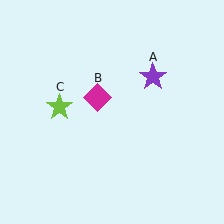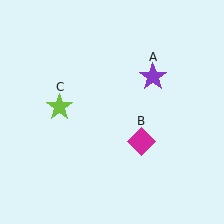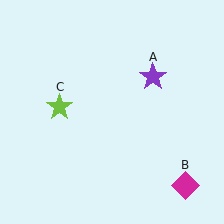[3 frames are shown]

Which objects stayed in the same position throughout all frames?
Purple star (object A) and lime star (object C) remained stationary.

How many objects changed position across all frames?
1 object changed position: magenta diamond (object B).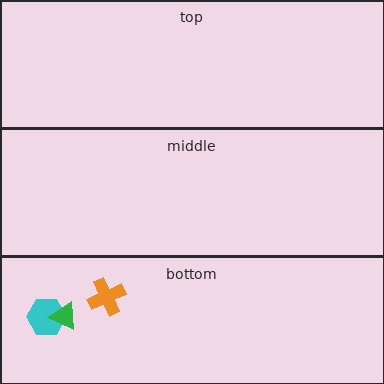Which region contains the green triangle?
The bottom region.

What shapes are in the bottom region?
The cyan hexagon, the green triangle, the orange cross.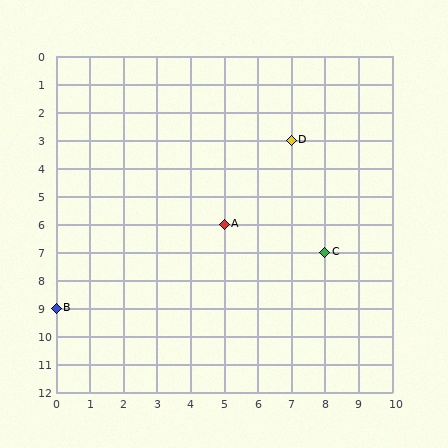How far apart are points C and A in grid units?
Points C and A are 3 columns and 1 row apart (about 3.2 grid units diagonally).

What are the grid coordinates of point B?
Point B is at grid coordinates (0, 9).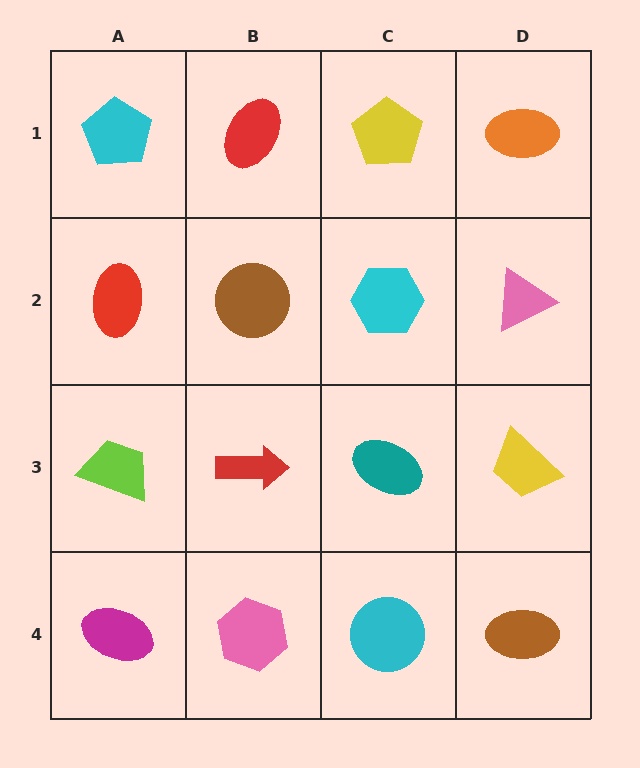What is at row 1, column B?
A red ellipse.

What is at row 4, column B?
A pink hexagon.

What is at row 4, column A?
A magenta ellipse.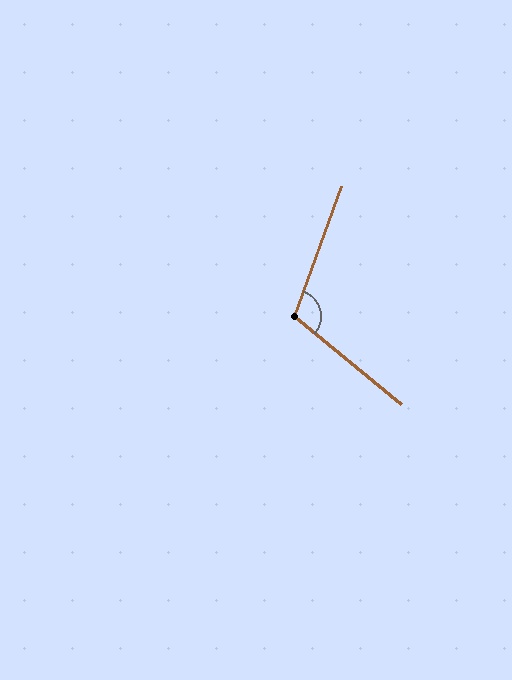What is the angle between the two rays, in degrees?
Approximately 109 degrees.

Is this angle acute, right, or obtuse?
It is obtuse.